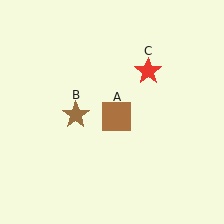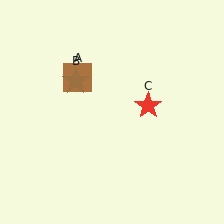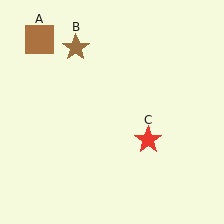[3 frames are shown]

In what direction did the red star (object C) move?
The red star (object C) moved down.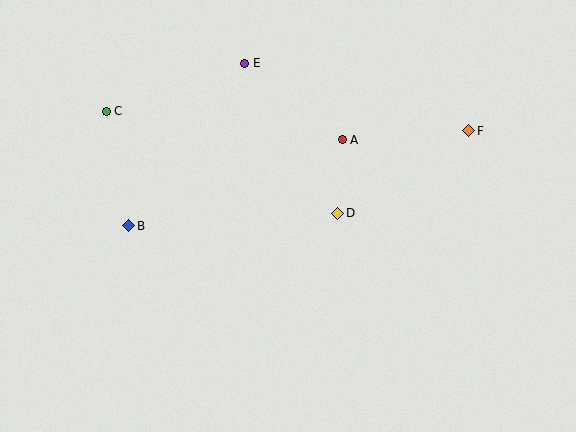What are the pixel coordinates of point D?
Point D is at (338, 213).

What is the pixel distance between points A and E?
The distance between A and E is 124 pixels.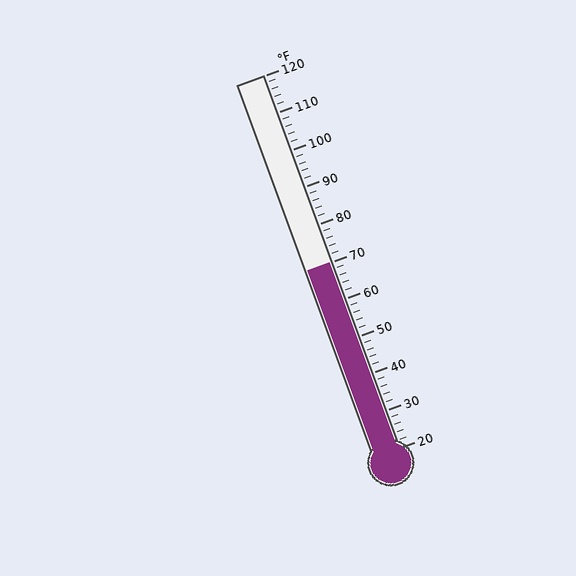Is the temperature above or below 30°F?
The temperature is above 30°F.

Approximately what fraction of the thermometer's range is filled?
The thermometer is filled to approximately 50% of its range.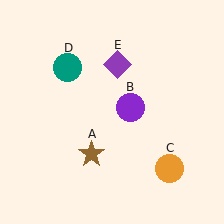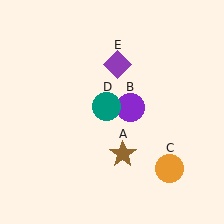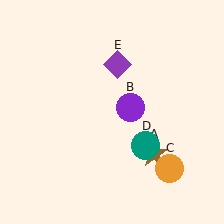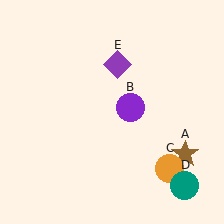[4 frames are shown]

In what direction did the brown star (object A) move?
The brown star (object A) moved right.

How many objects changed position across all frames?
2 objects changed position: brown star (object A), teal circle (object D).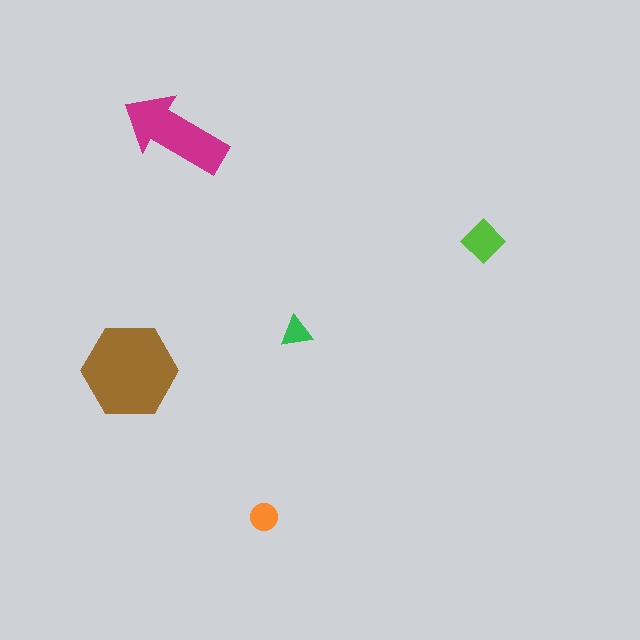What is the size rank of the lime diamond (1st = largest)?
3rd.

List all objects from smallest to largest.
The green triangle, the orange circle, the lime diamond, the magenta arrow, the brown hexagon.